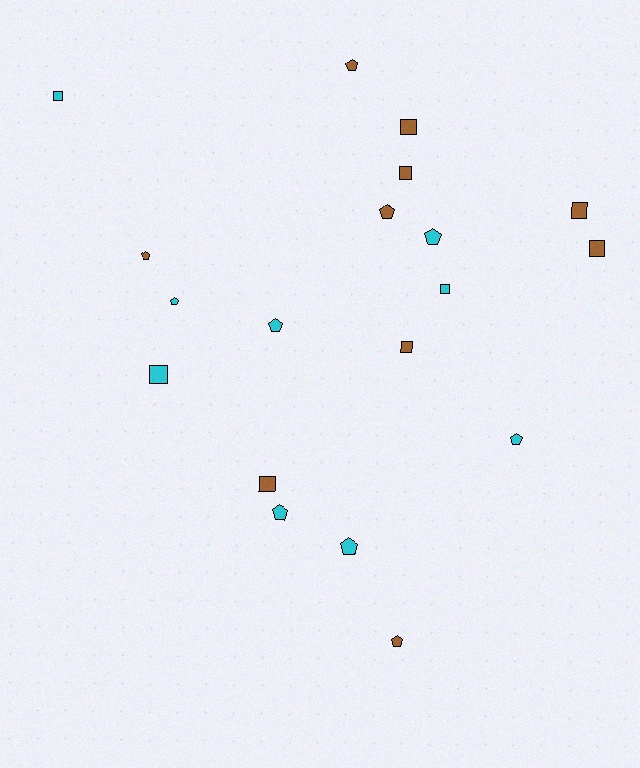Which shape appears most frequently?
Pentagon, with 10 objects.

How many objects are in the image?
There are 19 objects.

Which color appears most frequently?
Brown, with 10 objects.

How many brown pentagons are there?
There are 4 brown pentagons.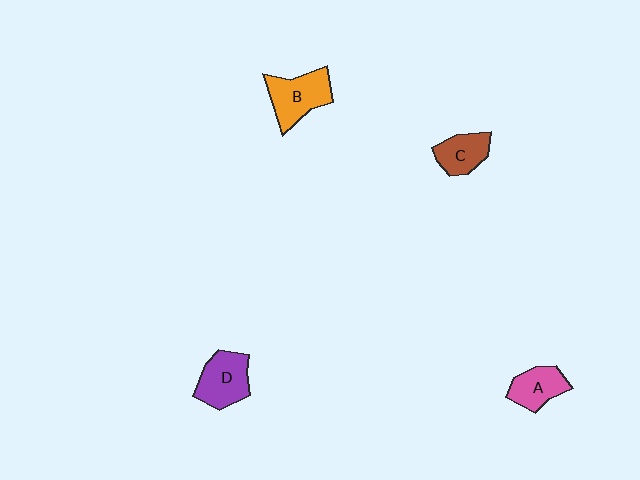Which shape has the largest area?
Shape B (orange).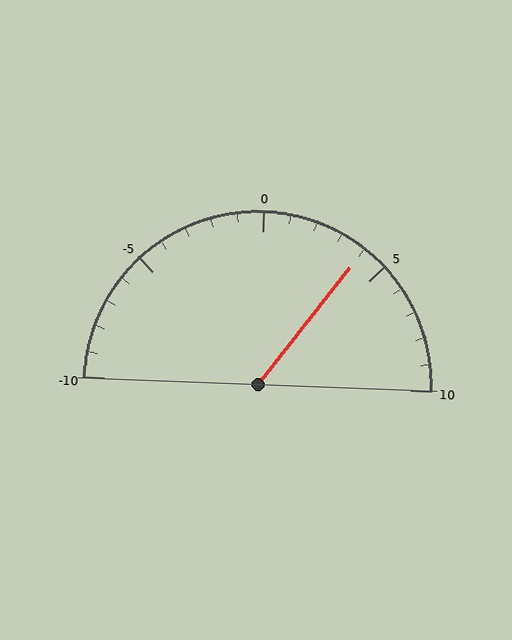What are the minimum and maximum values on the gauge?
The gauge ranges from -10 to 10.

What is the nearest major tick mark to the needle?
The nearest major tick mark is 5.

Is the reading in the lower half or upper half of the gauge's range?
The reading is in the upper half of the range (-10 to 10).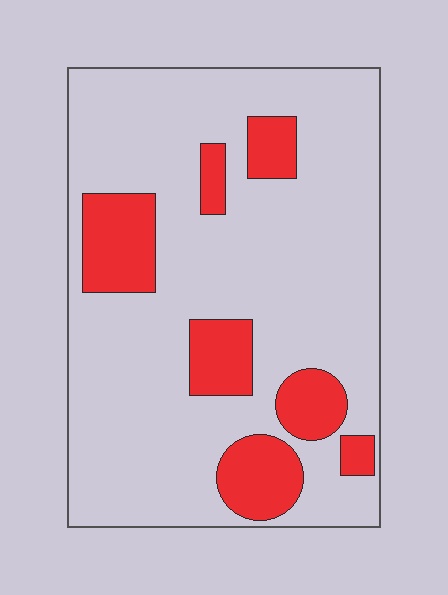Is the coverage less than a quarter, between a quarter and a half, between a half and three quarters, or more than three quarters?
Less than a quarter.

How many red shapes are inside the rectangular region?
7.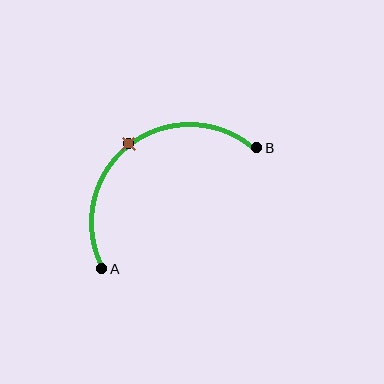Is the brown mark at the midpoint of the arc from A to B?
Yes. The brown mark lies on the arc at equal arc-length from both A and B — it is the arc midpoint.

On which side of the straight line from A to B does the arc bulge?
The arc bulges above and to the left of the straight line connecting A and B.